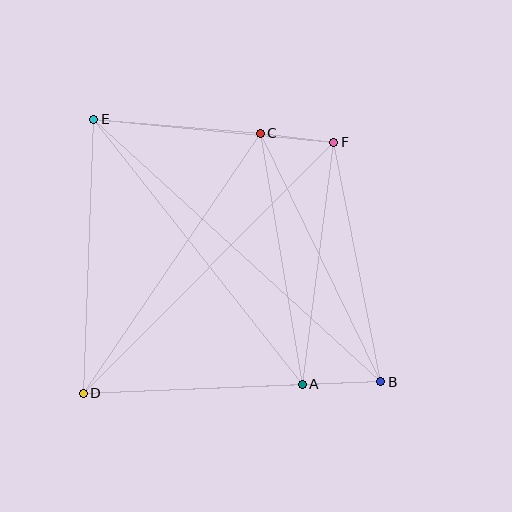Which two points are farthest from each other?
Points B and E are farthest from each other.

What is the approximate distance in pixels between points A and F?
The distance between A and F is approximately 244 pixels.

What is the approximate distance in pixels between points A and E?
The distance between A and E is approximately 337 pixels.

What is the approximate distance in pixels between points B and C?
The distance between B and C is approximately 276 pixels.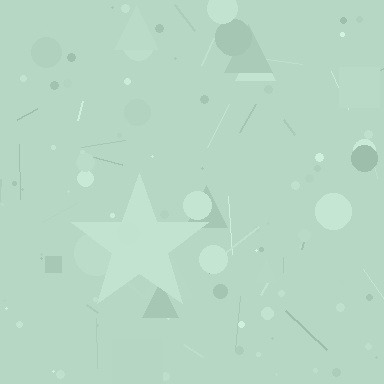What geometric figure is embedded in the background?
A star is embedded in the background.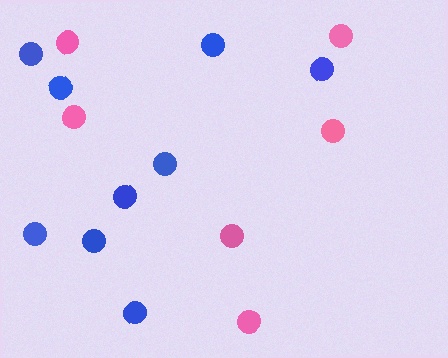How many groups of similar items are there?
There are 2 groups: one group of blue circles (9) and one group of pink circles (6).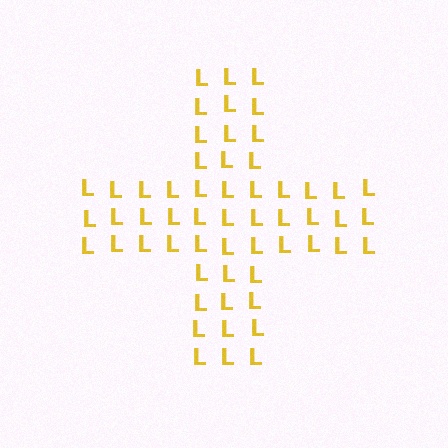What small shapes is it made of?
It is made of small letter L's.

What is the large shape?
The large shape is a cross.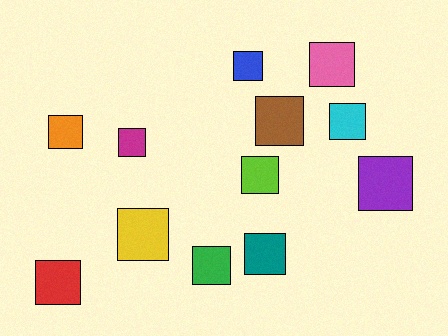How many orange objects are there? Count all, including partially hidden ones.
There is 1 orange object.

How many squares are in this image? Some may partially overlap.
There are 12 squares.